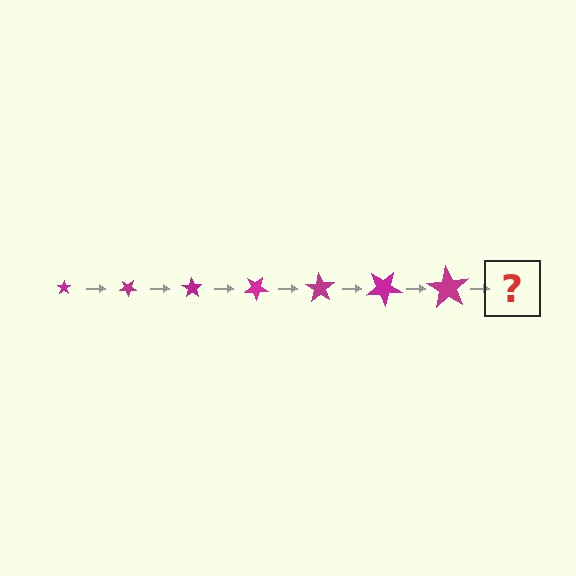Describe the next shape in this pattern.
It should be a star, larger than the previous one and rotated 245 degrees from the start.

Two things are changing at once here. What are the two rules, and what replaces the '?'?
The two rules are that the star grows larger each step and it rotates 35 degrees each step. The '?' should be a star, larger than the previous one and rotated 245 degrees from the start.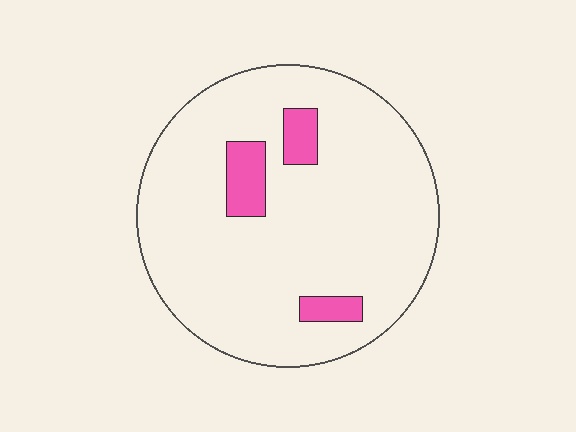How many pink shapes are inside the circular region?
3.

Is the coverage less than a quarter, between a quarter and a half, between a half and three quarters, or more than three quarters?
Less than a quarter.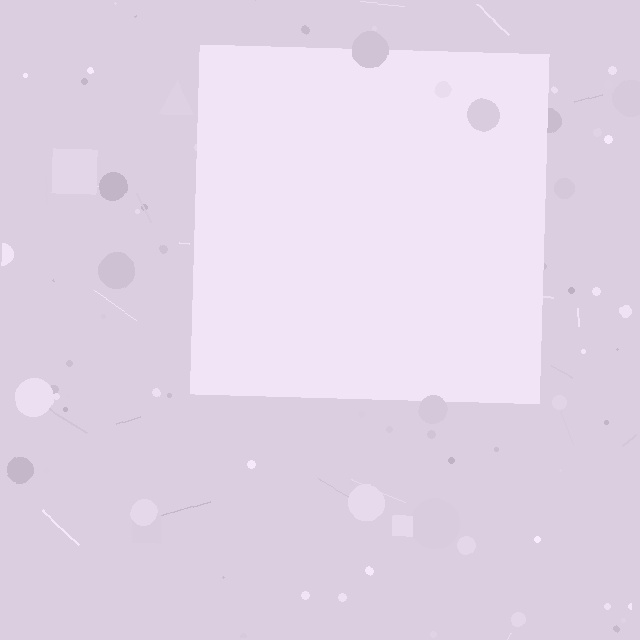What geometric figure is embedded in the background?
A square is embedded in the background.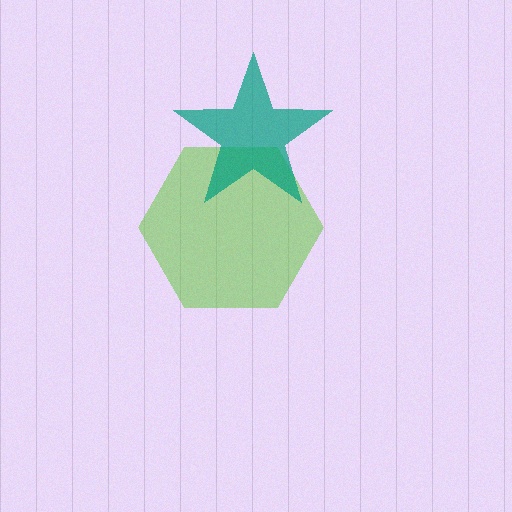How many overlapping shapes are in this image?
There are 2 overlapping shapes in the image.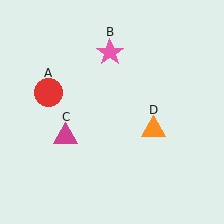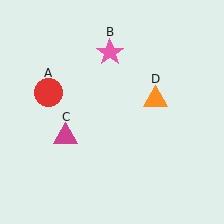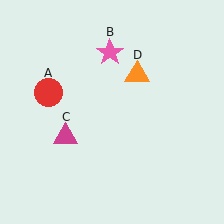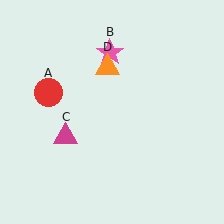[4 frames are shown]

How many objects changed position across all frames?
1 object changed position: orange triangle (object D).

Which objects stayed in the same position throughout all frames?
Red circle (object A) and pink star (object B) and magenta triangle (object C) remained stationary.